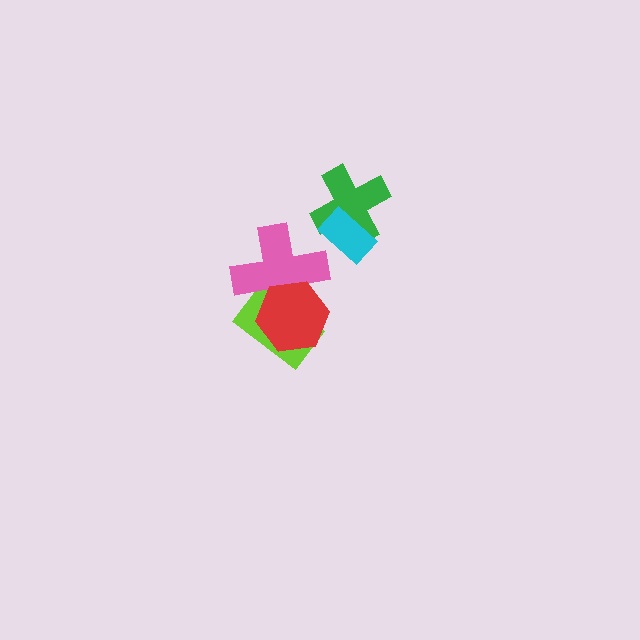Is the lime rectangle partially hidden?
Yes, it is partially covered by another shape.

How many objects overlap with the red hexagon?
2 objects overlap with the red hexagon.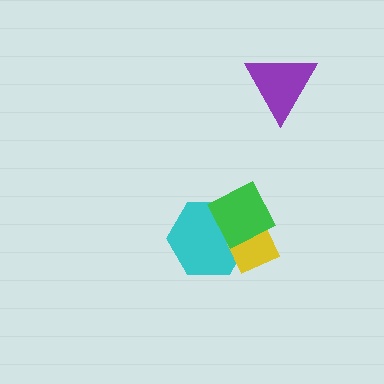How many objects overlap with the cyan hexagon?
2 objects overlap with the cyan hexagon.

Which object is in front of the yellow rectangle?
The green diamond is in front of the yellow rectangle.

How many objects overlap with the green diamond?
2 objects overlap with the green diamond.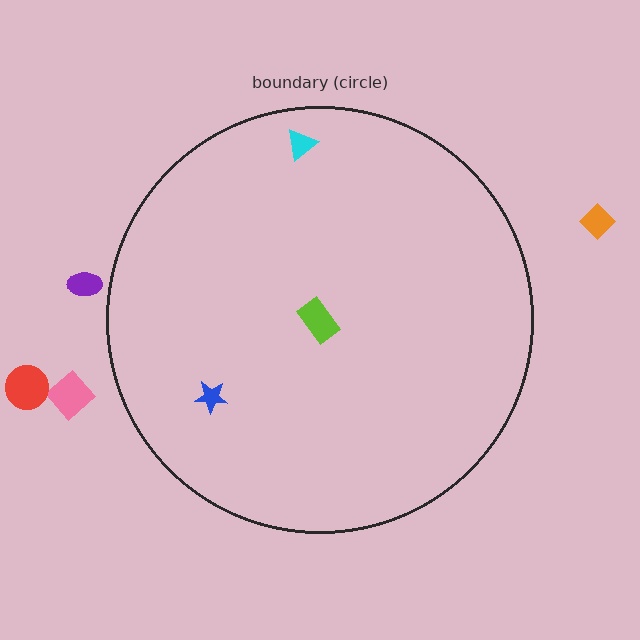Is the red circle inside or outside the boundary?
Outside.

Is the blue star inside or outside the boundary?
Inside.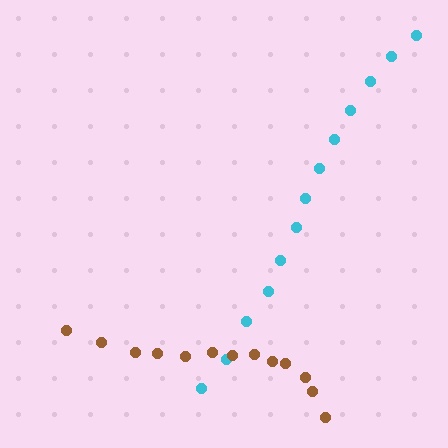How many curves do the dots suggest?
There are 2 distinct paths.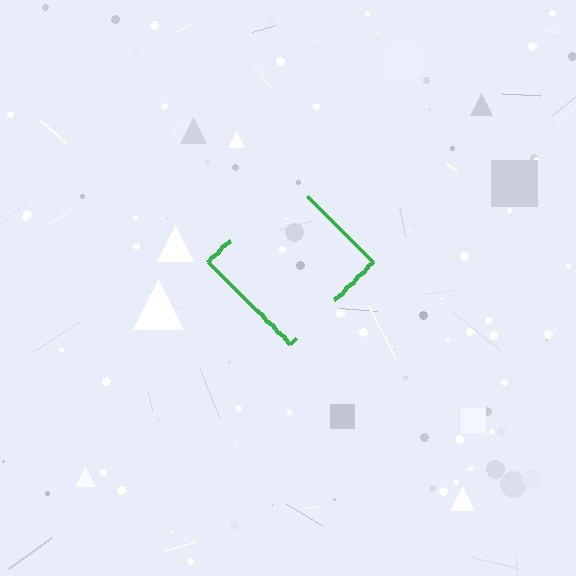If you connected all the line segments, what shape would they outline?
They would outline a diamond.